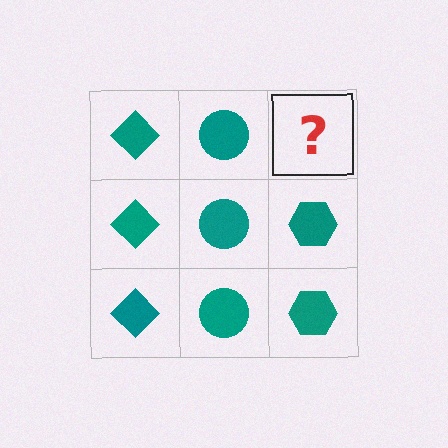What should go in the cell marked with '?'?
The missing cell should contain a teal hexagon.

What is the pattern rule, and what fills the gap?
The rule is that each column has a consistent shape. The gap should be filled with a teal hexagon.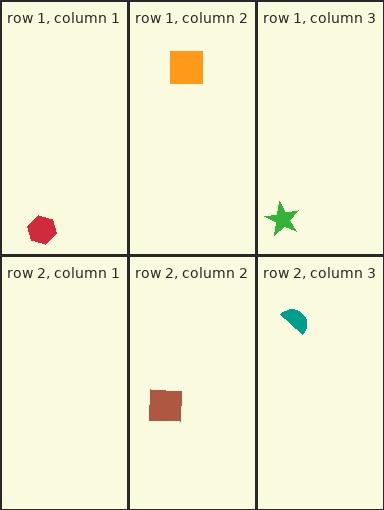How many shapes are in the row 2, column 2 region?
1.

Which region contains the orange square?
The row 1, column 2 region.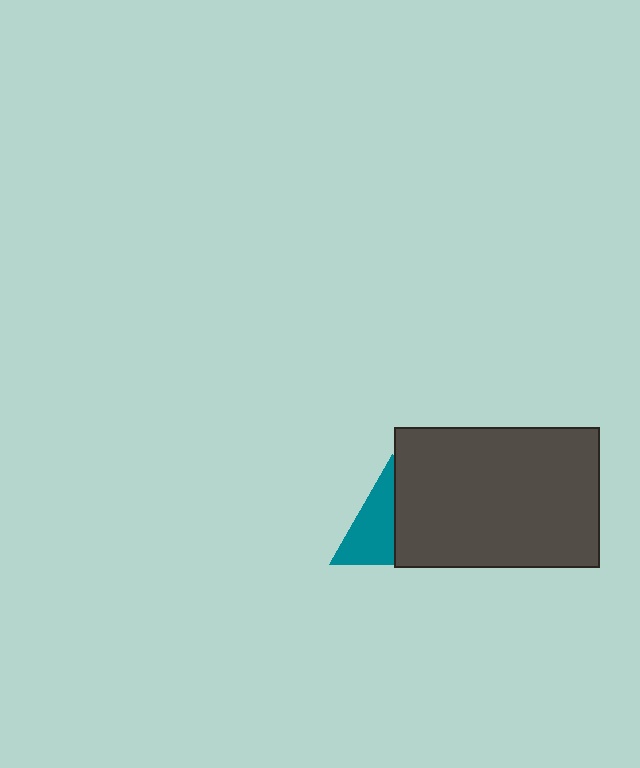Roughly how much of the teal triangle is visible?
About half of it is visible (roughly 51%).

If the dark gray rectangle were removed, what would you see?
You would see the complete teal triangle.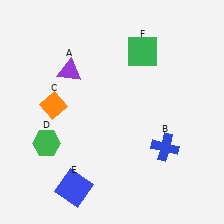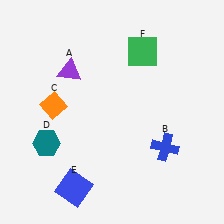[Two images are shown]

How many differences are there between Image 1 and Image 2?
There is 1 difference between the two images.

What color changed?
The hexagon (D) changed from green in Image 1 to teal in Image 2.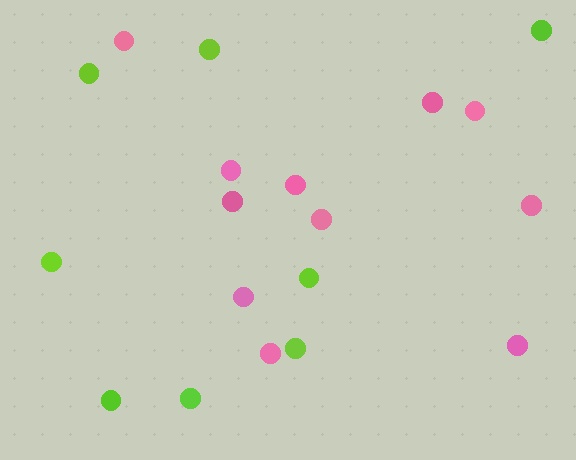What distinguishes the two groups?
There are 2 groups: one group of lime circles (8) and one group of pink circles (11).